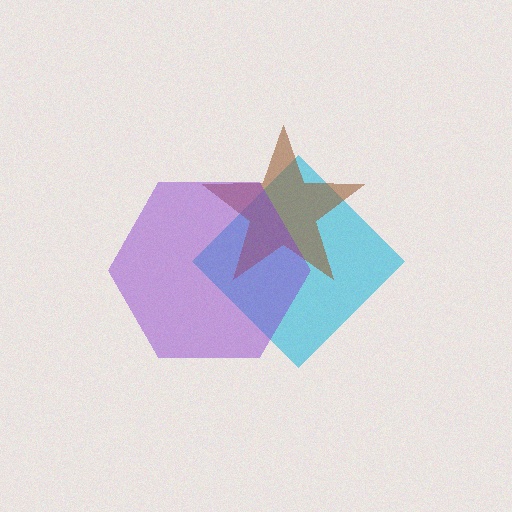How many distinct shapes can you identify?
There are 3 distinct shapes: a cyan diamond, a brown star, a purple hexagon.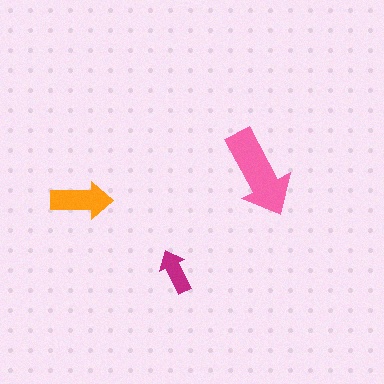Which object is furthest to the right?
The pink arrow is rightmost.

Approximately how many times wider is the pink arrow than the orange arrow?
About 1.5 times wider.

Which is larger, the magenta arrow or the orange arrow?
The orange one.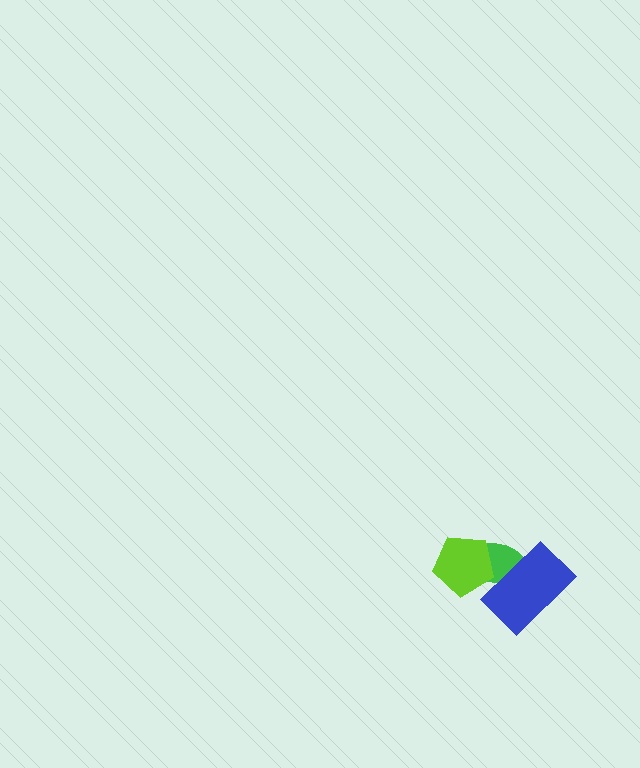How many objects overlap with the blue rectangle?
1 object overlaps with the blue rectangle.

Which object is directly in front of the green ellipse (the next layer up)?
The lime pentagon is directly in front of the green ellipse.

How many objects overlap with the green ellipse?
2 objects overlap with the green ellipse.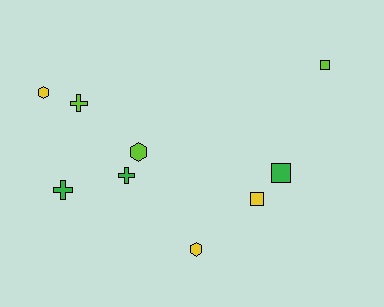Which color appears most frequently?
Green, with 3 objects.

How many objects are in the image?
There are 9 objects.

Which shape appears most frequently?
Square, with 3 objects.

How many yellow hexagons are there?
There are 2 yellow hexagons.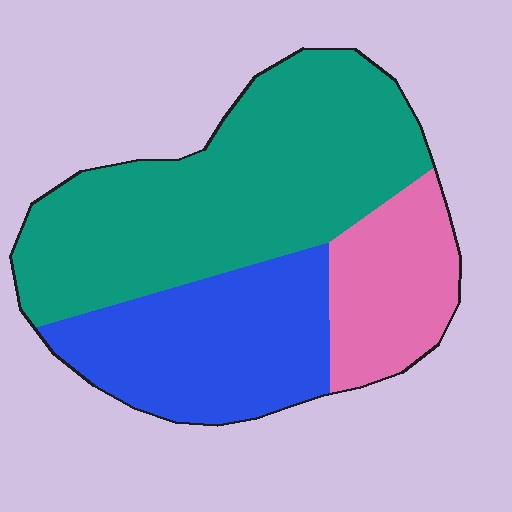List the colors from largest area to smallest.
From largest to smallest: teal, blue, pink.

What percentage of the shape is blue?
Blue takes up about one third (1/3) of the shape.